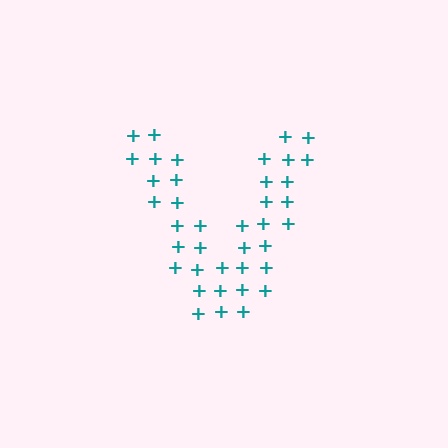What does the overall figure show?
The overall figure shows the letter V.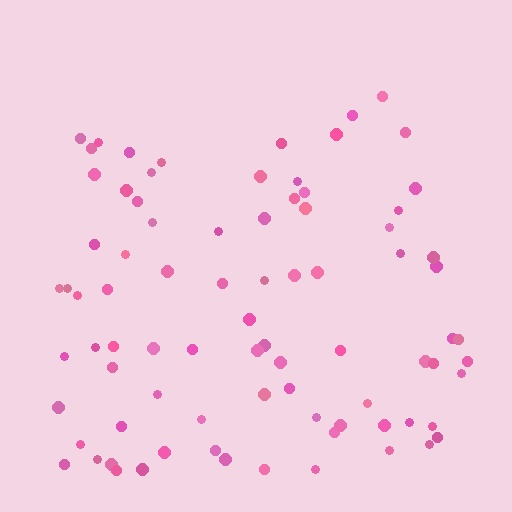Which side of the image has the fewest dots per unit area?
The top.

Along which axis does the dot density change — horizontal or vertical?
Vertical.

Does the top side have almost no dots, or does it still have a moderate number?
Still a moderate number, just noticeably fewer than the bottom.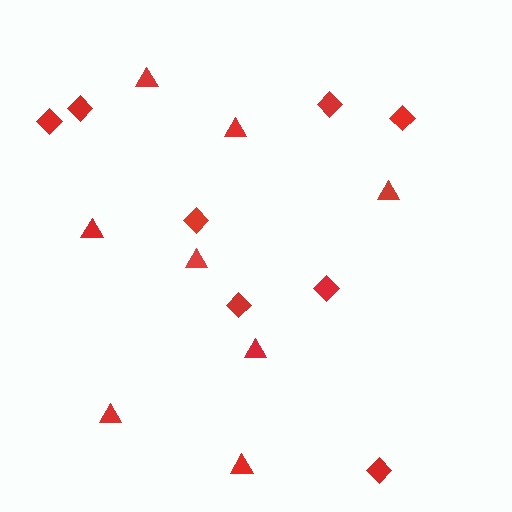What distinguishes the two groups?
There are 2 groups: one group of diamonds (8) and one group of triangles (8).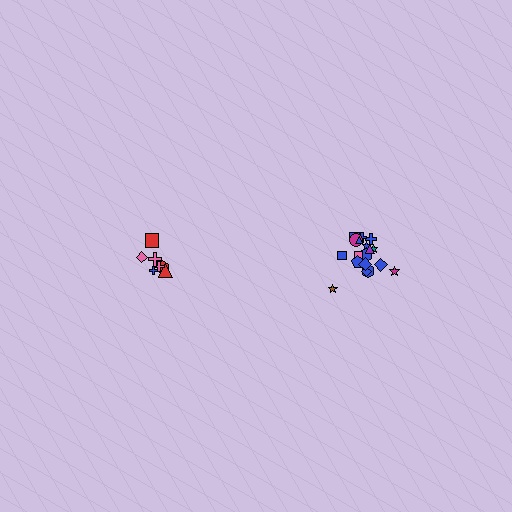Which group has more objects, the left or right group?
The right group.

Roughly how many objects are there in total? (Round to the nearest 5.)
Roughly 25 objects in total.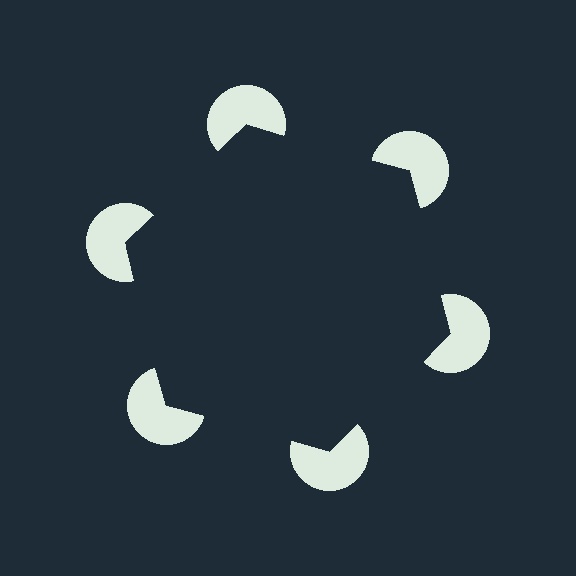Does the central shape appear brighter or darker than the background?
It typically appears slightly darker than the background, even though no actual brightness change is drawn.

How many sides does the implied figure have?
6 sides.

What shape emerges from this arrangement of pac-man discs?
An illusory hexagon — its edges are inferred from the aligned wedge cuts in the pac-man discs, not physically drawn.